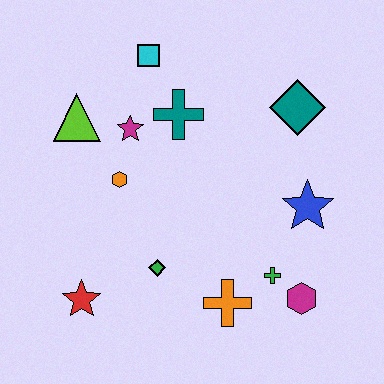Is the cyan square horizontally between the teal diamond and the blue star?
No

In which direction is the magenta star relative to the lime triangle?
The magenta star is to the right of the lime triangle.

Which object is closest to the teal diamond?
The blue star is closest to the teal diamond.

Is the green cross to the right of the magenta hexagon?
No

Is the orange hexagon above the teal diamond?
No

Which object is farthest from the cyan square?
The magenta hexagon is farthest from the cyan square.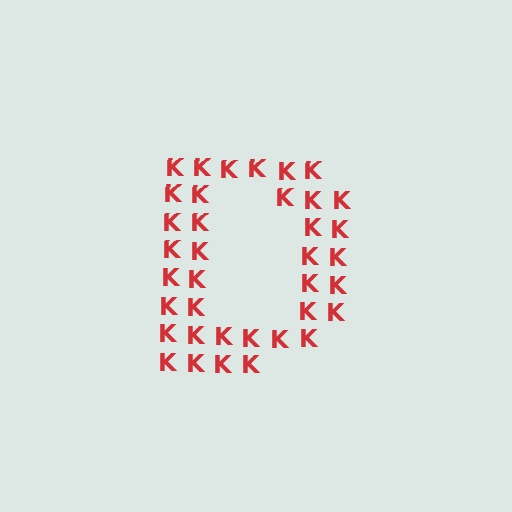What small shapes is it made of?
It is made of small letter K's.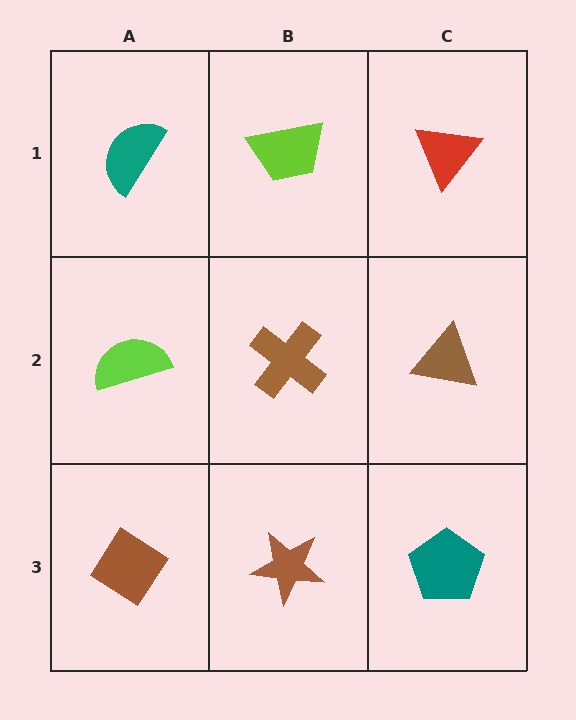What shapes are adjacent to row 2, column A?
A teal semicircle (row 1, column A), a brown diamond (row 3, column A), a brown cross (row 2, column B).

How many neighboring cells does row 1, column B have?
3.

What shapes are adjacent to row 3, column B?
A brown cross (row 2, column B), a brown diamond (row 3, column A), a teal pentagon (row 3, column C).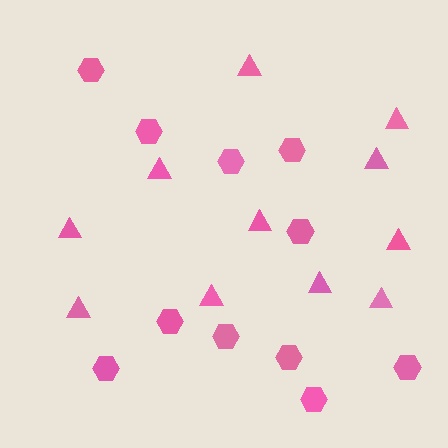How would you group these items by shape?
There are 2 groups: one group of hexagons (11) and one group of triangles (11).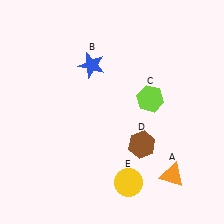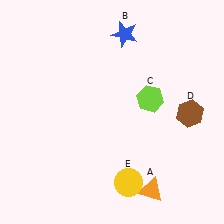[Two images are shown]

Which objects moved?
The objects that moved are: the orange triangle (A), the blue star (B), the brown hexagon (D).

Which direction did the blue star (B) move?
The blue star (B) moved right.